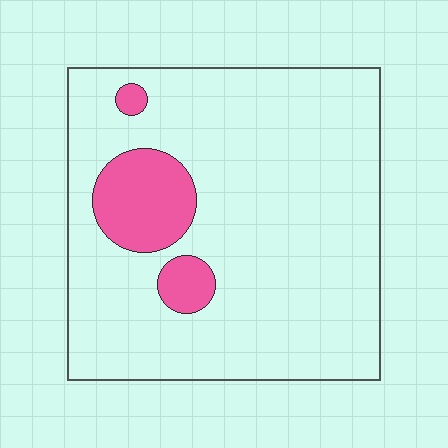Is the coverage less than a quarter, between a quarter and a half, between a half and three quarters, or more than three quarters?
Less than a quarter.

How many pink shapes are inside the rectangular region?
3.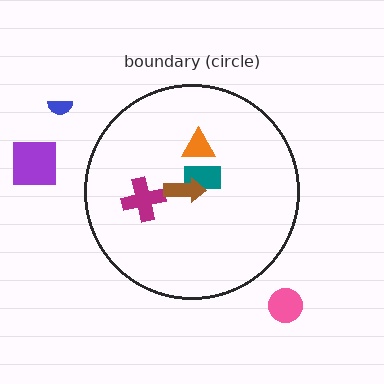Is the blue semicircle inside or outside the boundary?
Outside.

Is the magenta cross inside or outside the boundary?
Inside.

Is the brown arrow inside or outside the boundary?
Inside.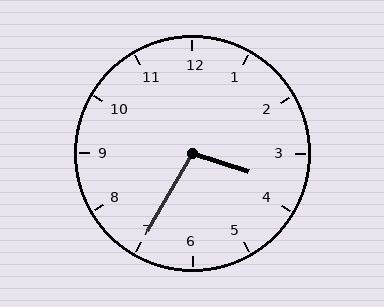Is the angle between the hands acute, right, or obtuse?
It is obtuse.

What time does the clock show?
3:35.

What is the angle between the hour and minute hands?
Approximately 102 degrees.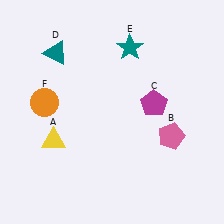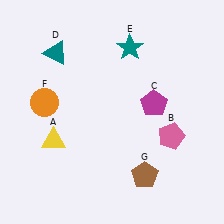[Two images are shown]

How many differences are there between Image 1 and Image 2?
There is 1 difference between the two images.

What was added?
A brown pentagon (G) was added in Image 2.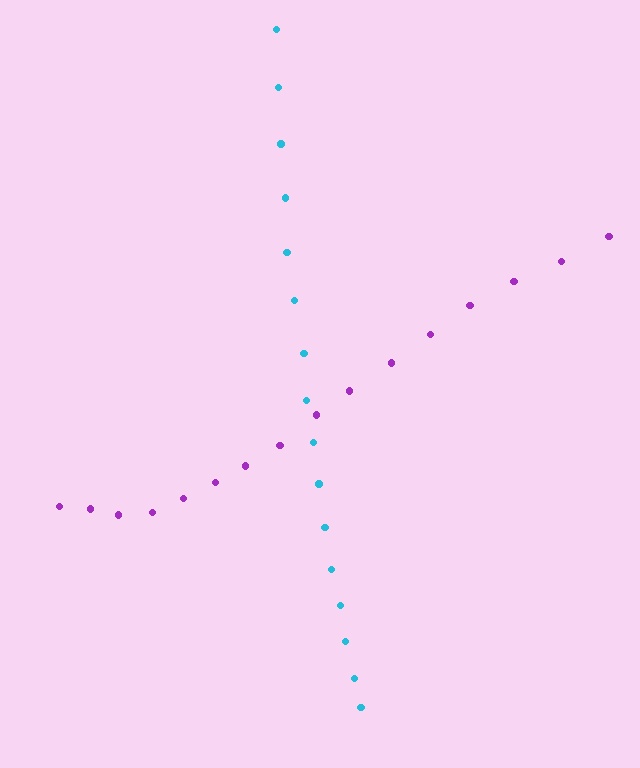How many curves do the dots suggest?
There are 2 distinct paths.